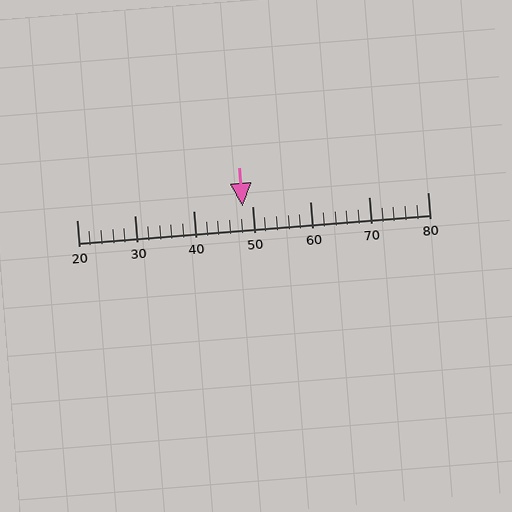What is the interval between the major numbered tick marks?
The major tick marks are spaced 10 units apart.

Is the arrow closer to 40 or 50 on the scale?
The arrow is closer to 50.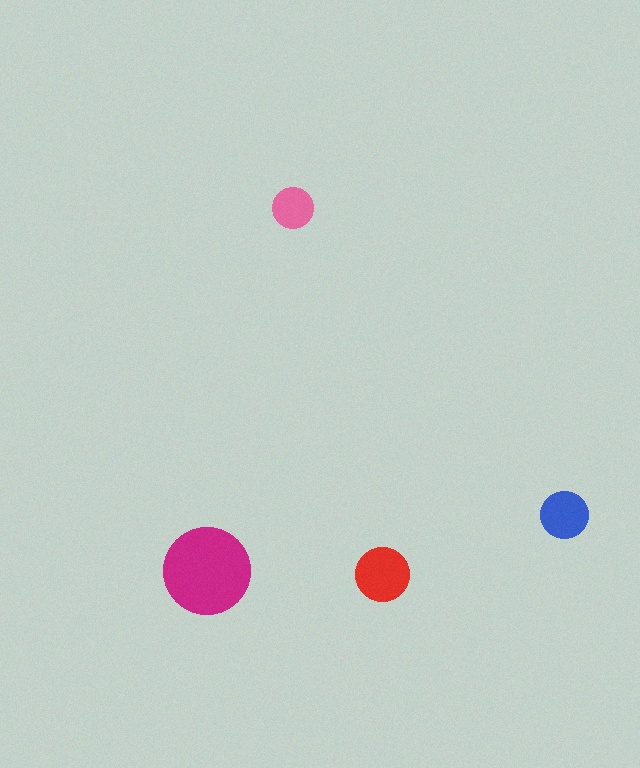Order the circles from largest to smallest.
the magenta one, the red one, the blue one, the pink one.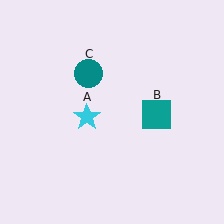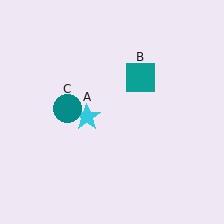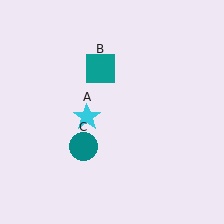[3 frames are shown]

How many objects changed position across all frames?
2 objects changed position: teal square (object B), teal circle (object C).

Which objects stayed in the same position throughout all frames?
Cyan star (object A) remained stationary.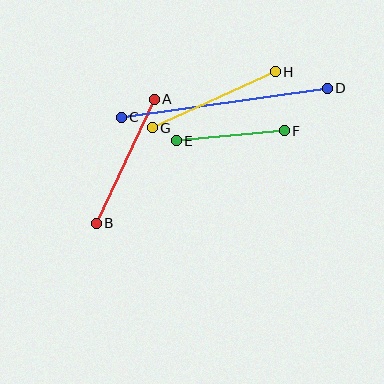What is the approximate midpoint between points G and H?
The midpoint is at approximately (214, 100) pixels.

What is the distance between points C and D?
The distance is approximately 208 pixels.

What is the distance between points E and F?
The distance is approximately 108 pixels.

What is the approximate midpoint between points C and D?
The midpoint is at approximately (224, 103) pixels.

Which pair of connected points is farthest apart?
Points C and D are farthest apart.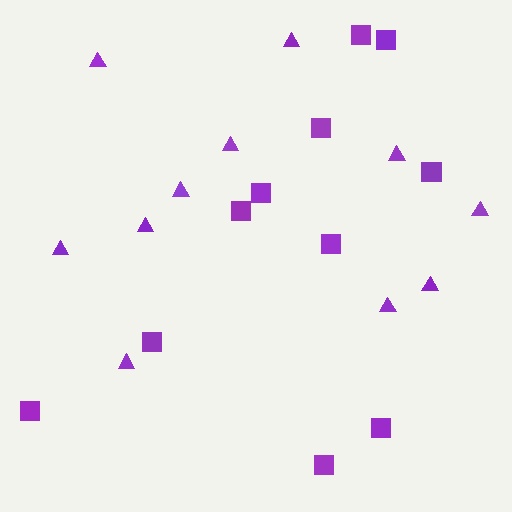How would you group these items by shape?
There are 2 groups: one group of triangles (11) and one group of squares (11).